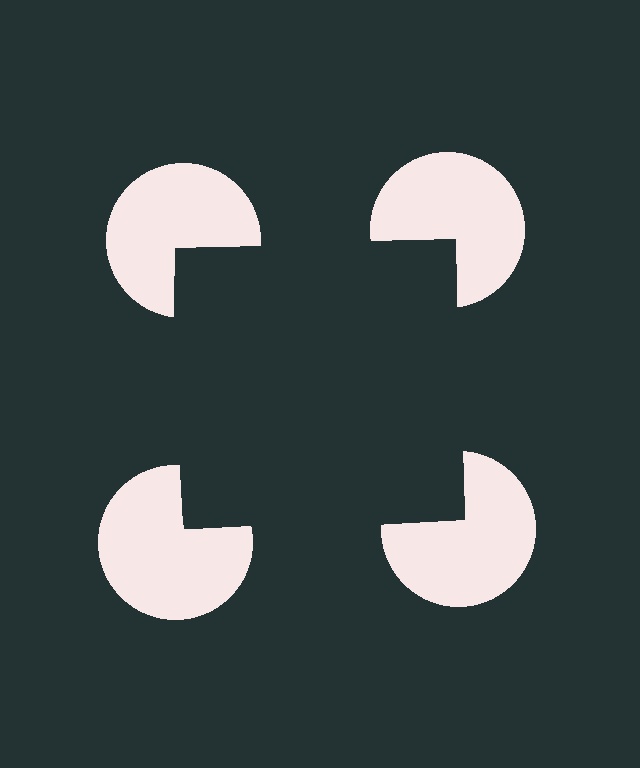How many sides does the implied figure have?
4 sides.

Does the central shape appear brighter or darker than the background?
It typically appears slightly darker than the background, even though no actual brightness change is drawn.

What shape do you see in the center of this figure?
An illusory square — its edges are inferred from the aligned wedge cuts in the pac-man discs, not physically drawn.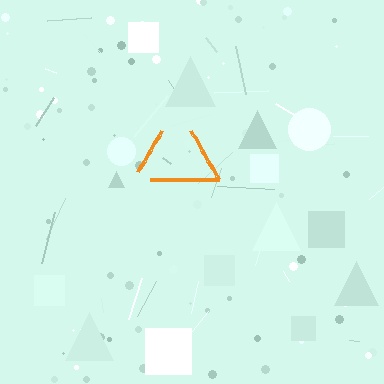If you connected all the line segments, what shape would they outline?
They would outline a triangle.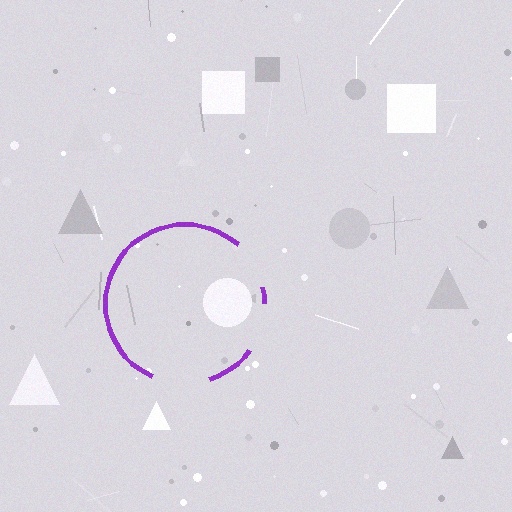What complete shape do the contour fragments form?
The contour fragments form a circle.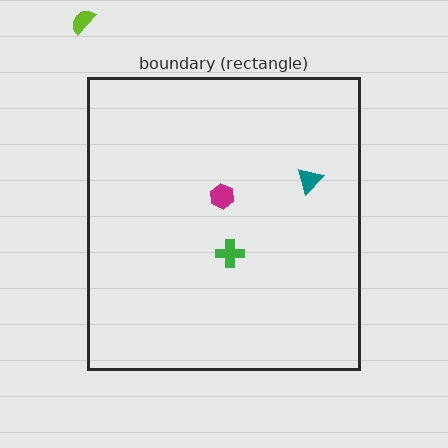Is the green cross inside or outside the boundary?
Inside.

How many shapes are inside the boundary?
3 inside, 1 outside.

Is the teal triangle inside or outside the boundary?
Inside.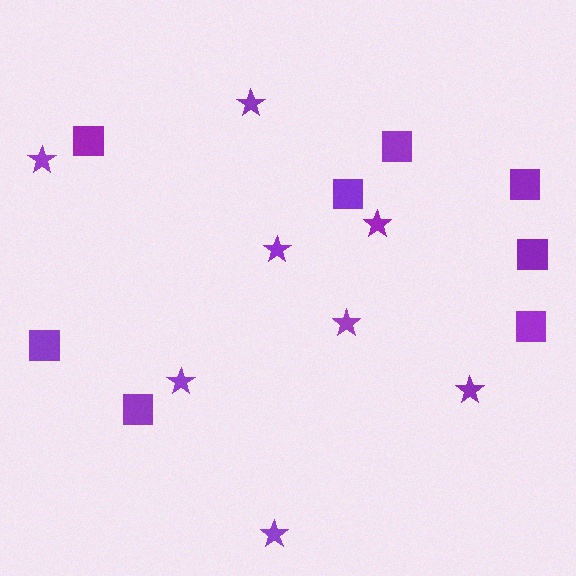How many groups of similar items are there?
There are 2 groups: one group of stars (8) and one group of squares (8).